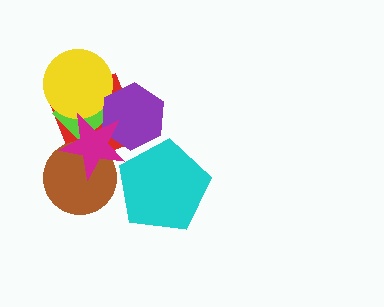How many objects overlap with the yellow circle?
2 objects overlap with the yellow circle.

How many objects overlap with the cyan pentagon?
0 objects overlap with the cyan pentagon.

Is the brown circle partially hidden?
Yes, it is partially covered by another shape.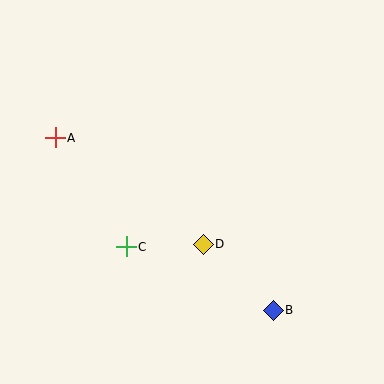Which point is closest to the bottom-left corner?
Point C is closest to the bottom-left corner.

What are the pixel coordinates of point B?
Point B is at (273, 310).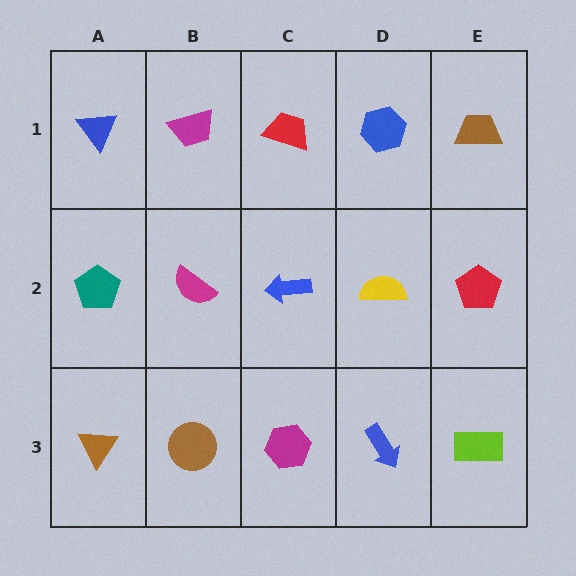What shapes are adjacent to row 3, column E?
A red pentagon (row 2, column E), a blue arrow (row 3, column D).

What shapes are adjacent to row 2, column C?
A red trapezoid (row 1, column C), a magenta hexagon (row 3, column C), a magenta semicircle (row 2, column B), a yellow semicircle (row 2, column D).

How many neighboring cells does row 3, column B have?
3.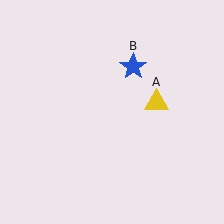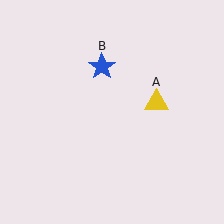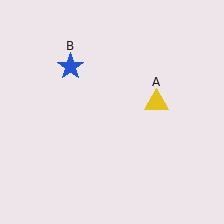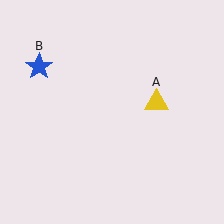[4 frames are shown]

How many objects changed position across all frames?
1 object changed position: blue star (object B).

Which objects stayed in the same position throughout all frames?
Yellow triangle (object A) remained stationary.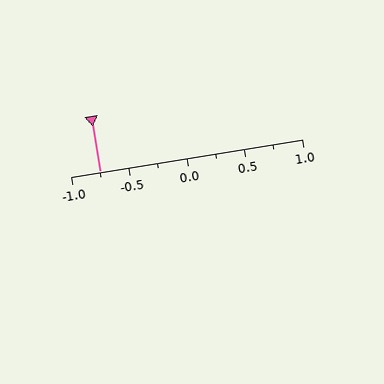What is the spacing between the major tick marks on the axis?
The major ticks are spaced 0.5 apart.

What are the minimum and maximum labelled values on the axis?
The axis runs from -1.0 to 1.0.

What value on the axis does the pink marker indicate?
The marker indicates approximately -0.75.